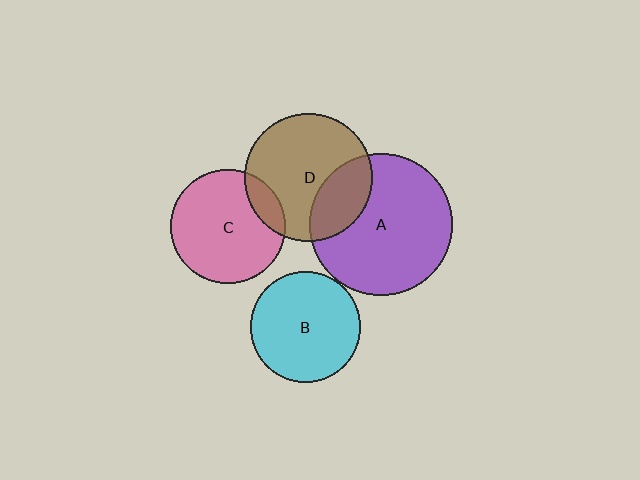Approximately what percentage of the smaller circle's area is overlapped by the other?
Approximately 15%.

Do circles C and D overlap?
Yes.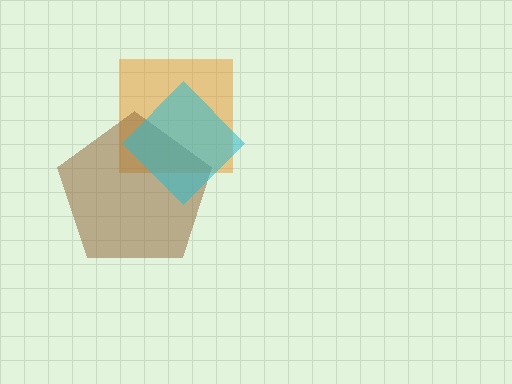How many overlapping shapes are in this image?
There are 3 overlapping shapes in the image.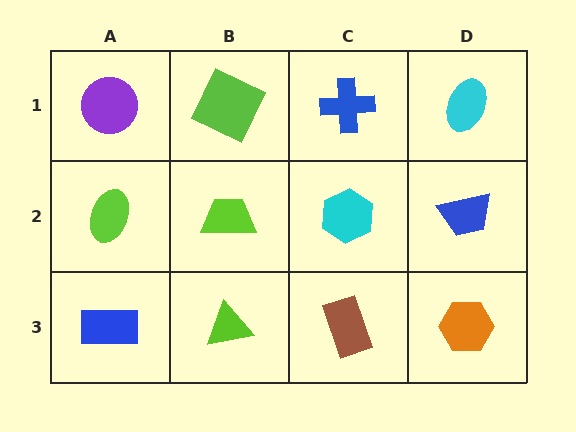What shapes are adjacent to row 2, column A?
A purple circle (row 1, column A), a blue rectangle (row 3, column A), a lime trapezoid (row 2, column B).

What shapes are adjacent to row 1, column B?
A lime trapezoid (row 2, column B), a purple circle (row 1, column A), a blue cross (row 1, column C).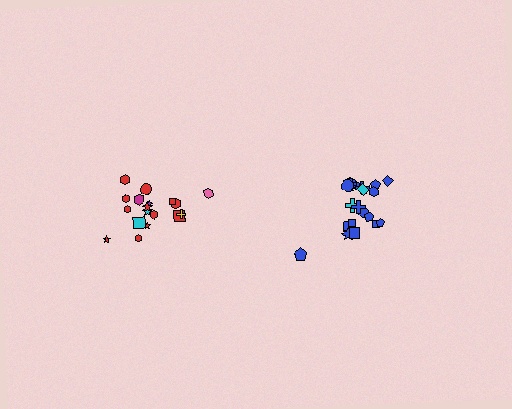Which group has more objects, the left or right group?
The right group.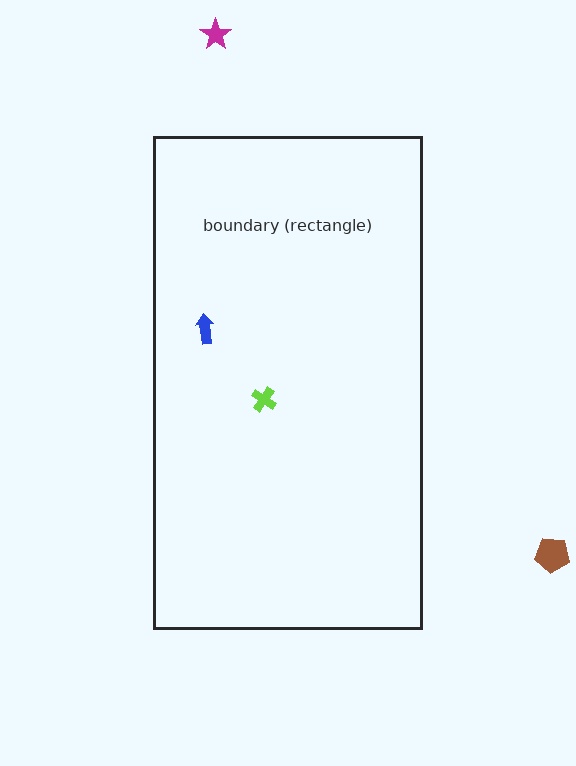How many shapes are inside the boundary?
2 inside, 2 outside.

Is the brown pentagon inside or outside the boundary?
Outside.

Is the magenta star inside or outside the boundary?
Outside.